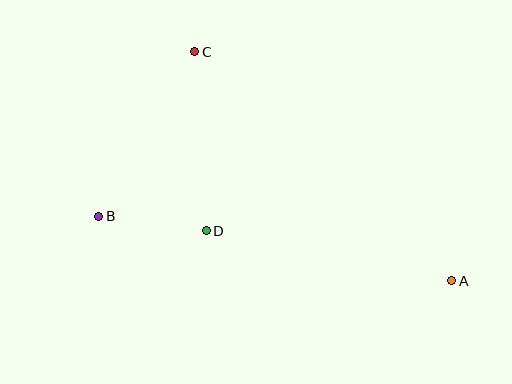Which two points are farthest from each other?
Points A and B are farthest from each other.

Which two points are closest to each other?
Points B and D are closest to each other.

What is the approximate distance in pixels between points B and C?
The distance between B and C is approximately 190 pixels.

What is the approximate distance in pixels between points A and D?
The distance between A and D is approximately 251 pixels.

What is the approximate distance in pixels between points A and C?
The distance between A and C is approximately 344 pixels.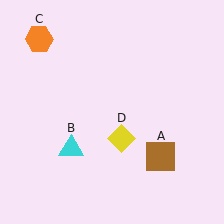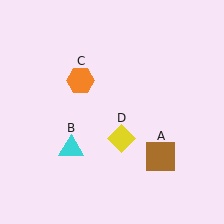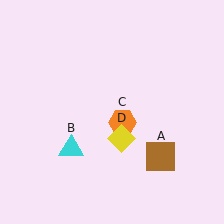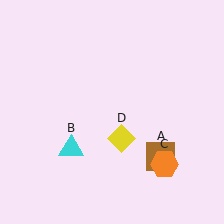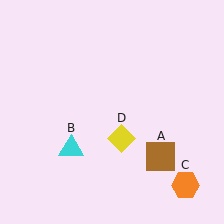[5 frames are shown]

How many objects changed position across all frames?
1 object changed position: orange hexagon (object C).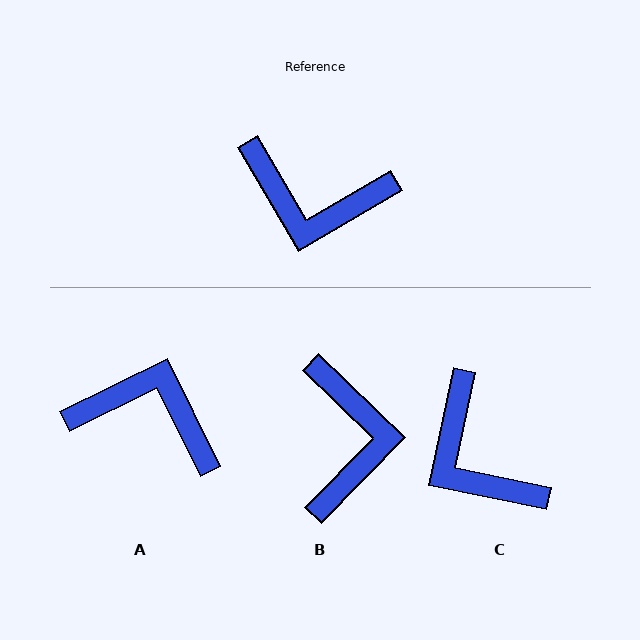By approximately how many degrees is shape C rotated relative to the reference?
Approximately 42 degrees clockwise.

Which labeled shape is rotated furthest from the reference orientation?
A, about 176 degrees away.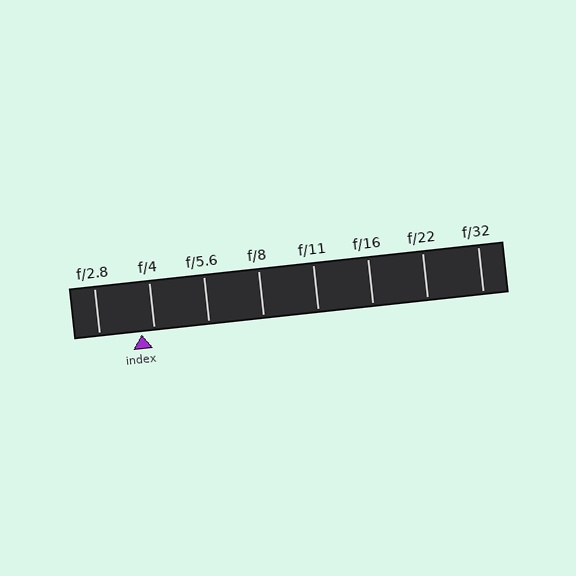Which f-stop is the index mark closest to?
The index mark is closest to f/4.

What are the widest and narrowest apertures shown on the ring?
The widest aperture shown is f/2.8 and the narrowest is f/32.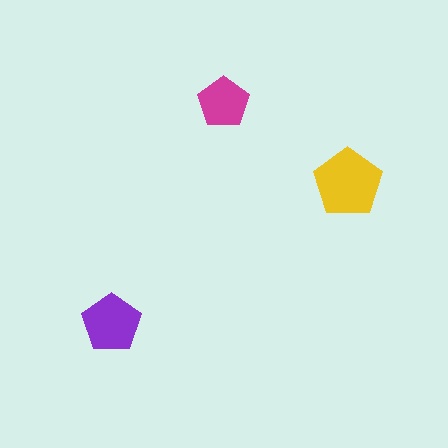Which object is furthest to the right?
The yellow pentagon is rightmost.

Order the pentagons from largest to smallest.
the yellow one, the purple one, the magenta one.